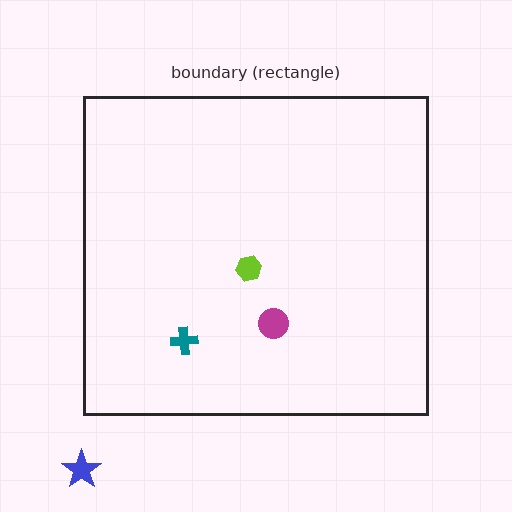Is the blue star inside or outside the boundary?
Outside.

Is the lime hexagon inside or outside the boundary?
Inside.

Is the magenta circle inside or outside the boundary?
Inside.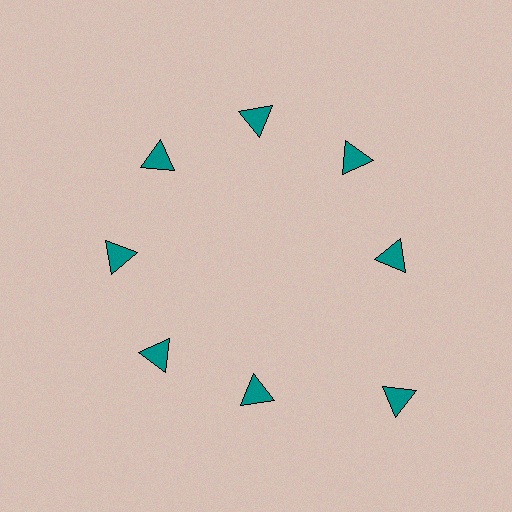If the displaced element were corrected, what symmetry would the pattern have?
It would have 8-fold rotational symmetry — the pattern would map onto itself every 45 degrees.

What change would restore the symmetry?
The symmetry would be restored by moving it inward, back onto the ring so that all 8 triangles sit at equal angles and equal distance from the center.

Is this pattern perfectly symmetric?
No. The 8 teal triangles are arranged in a ring, but one element near the 4 o'clock position is pushed outward from the center, breaking the 8-fold rotational symmetry.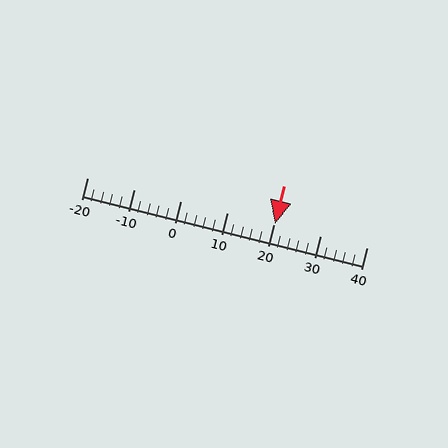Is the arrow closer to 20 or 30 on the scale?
The arrow is closer to 20.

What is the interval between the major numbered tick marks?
The major tick marks are spaced 10 units apart.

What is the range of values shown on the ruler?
The ruler shows values from -20 to 40.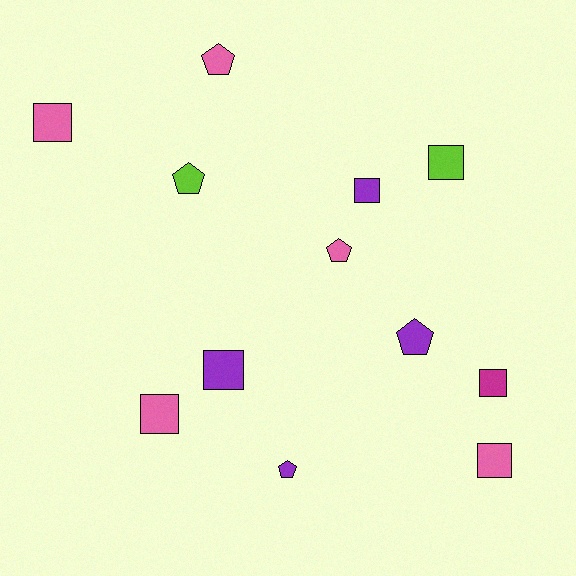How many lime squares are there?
There is 1 lime square.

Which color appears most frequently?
Pink, with 5 objects.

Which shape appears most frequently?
Square, with 7 objects.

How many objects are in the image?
There are 12 objects.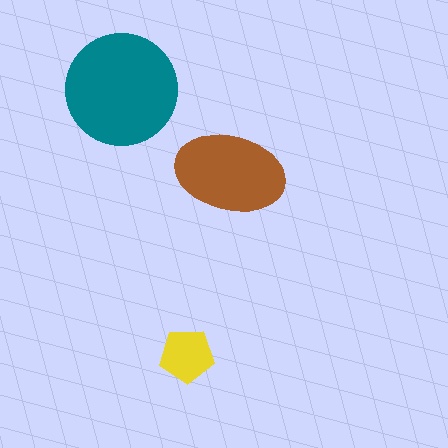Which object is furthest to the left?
The teal circle is leftmost.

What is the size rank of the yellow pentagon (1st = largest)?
3rd.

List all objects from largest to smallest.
The teal circle, the brown ellipse, the yellow pentagon.